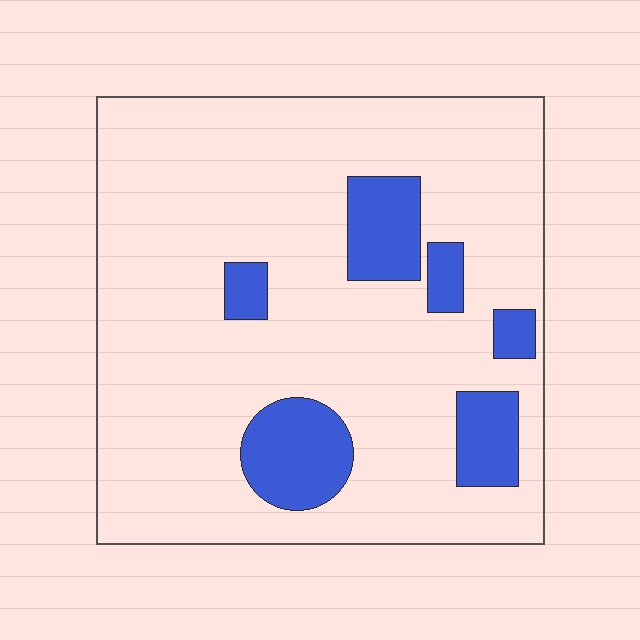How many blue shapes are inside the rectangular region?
6.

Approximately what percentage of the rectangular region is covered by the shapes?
Approximately 15%.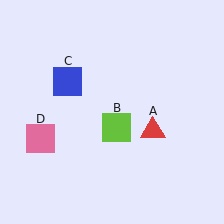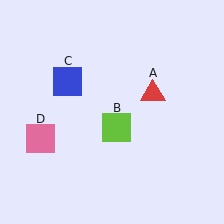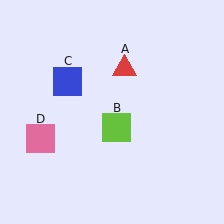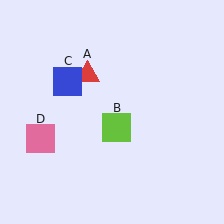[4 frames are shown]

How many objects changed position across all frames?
1 object changed position: red triangle (object A).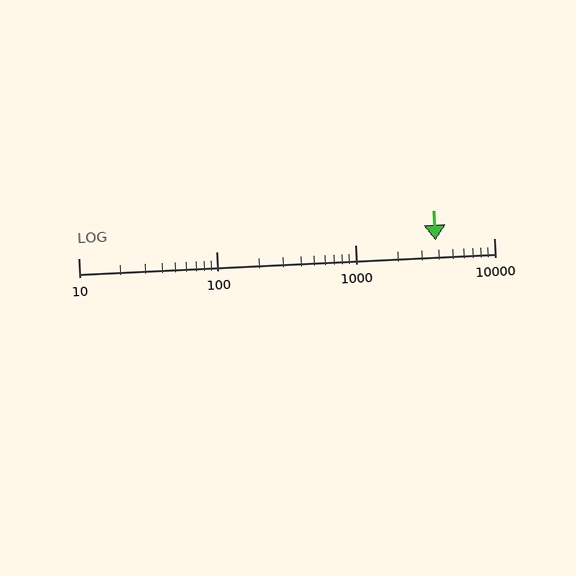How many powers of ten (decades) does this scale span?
The scale spans 3 decades, from 10 to 10000.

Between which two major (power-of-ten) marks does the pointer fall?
The pointer is between 1000 and 10000.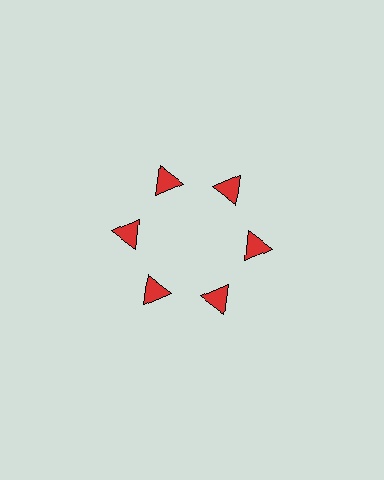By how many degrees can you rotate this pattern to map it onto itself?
The pattern maps onto itself every 60 degrees of rotation.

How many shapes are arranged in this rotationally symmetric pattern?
There are 6 shapes, arranged in 6 groups of 1.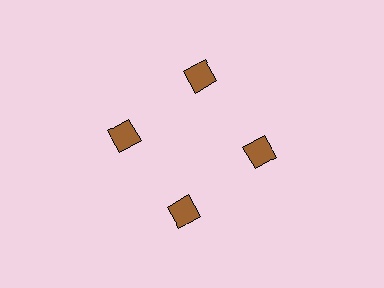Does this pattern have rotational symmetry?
Yes, this pattern has 4-fold rotational symmetry. It looks the same after rotating 90 degrees around the center.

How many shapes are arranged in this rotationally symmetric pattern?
There are 4 shapes, arranged in 4 groups of 1.